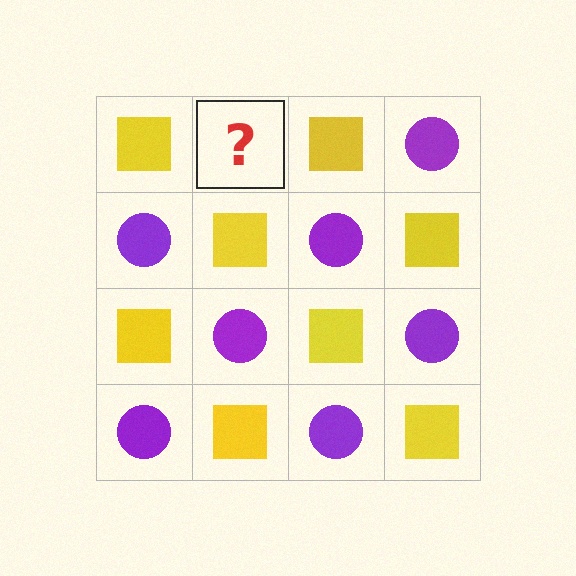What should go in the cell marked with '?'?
The missing cell should contain a purple circle.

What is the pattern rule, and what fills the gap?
The rule is that it alternates yellow square and purple circle in a checkerboard pattern. The gap should be filled with a purple circle.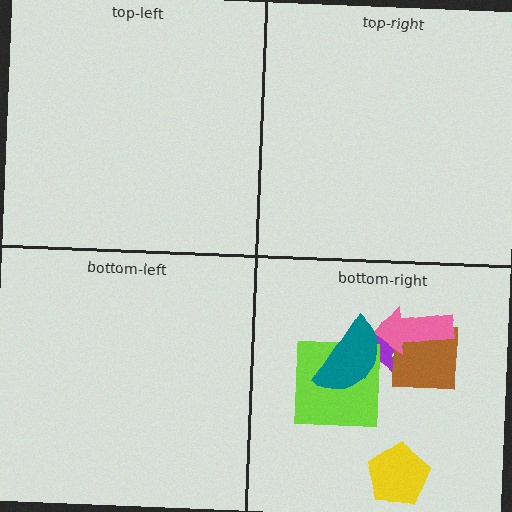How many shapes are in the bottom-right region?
6.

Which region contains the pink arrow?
The bottom-right region.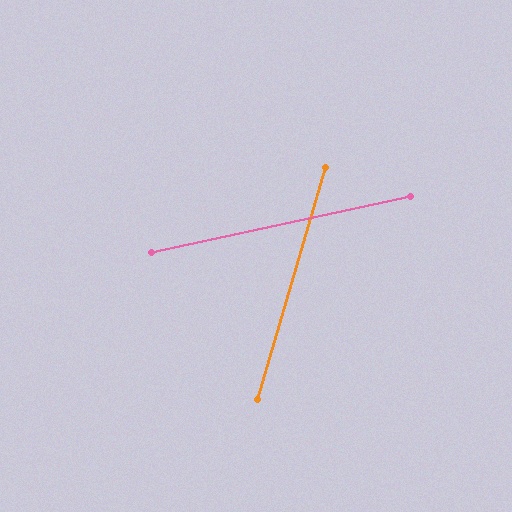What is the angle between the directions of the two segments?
Approximately 62 degrees.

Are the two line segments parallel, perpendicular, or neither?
Neither parallel nor perpendicular — they differ by about 62°.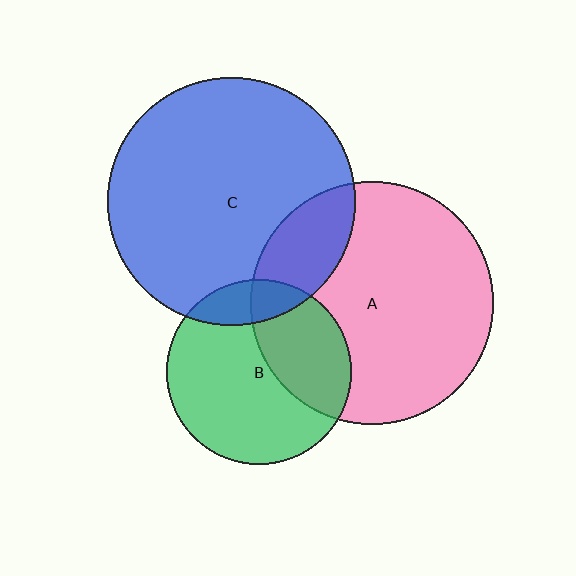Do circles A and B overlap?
Yes.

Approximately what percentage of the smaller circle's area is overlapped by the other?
Approximately 35%.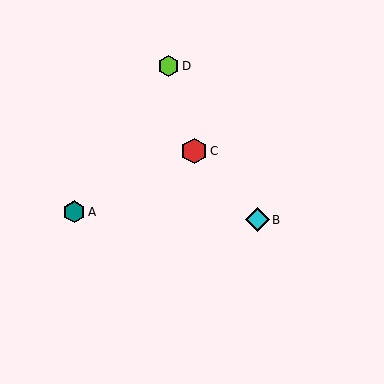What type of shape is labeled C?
Shape C is a red hexagon.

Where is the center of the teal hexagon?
The center of the teal hexagon is at (74, 212).